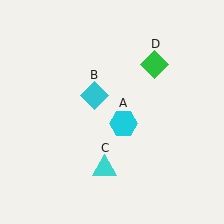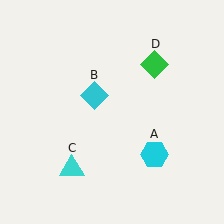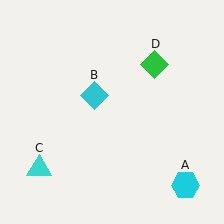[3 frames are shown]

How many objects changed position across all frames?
2 objects changed position: cyan hexagon (object A), cyan triangle (object C).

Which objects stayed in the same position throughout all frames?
Cyan diamond (object B) and green diamond (object D) remained stationary.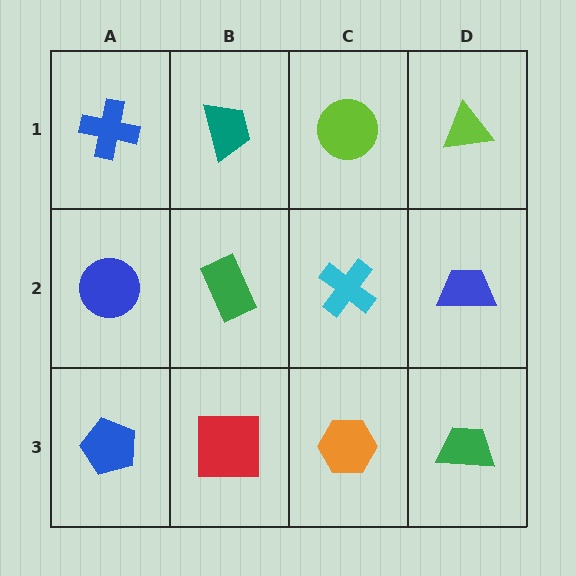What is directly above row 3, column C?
A cyan cross.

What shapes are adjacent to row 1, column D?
A blue trapezoid (row 2, column D), a lime circle (row 1, column C).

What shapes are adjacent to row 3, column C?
A cyan cross (row 2, column C), a red square (row 3, column B), a green trapezoid (row 3, column D).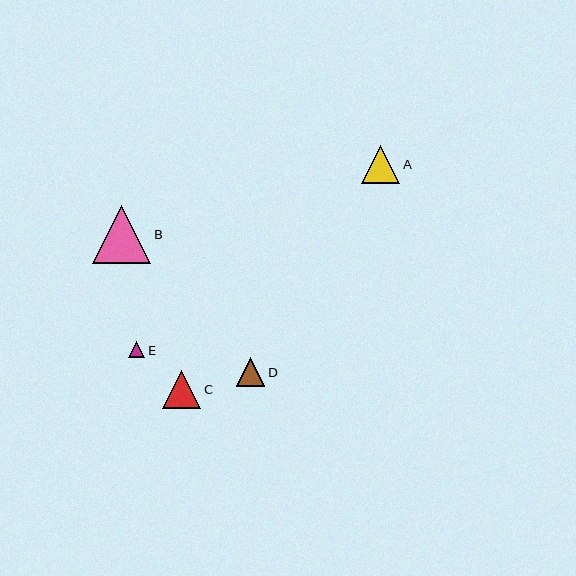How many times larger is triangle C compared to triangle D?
Triangle C is approximately 1.3 times the size of triangle D.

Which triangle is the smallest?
Triangle E is the smallest with a size of approximately 16 pixels.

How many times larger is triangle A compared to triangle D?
Triangle A is approximately 1.4 times the size of triangle D.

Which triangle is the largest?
Triangle B is the largest with a size of approximately 58 pixels.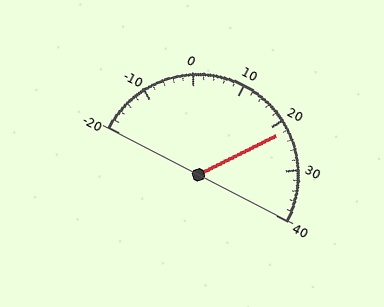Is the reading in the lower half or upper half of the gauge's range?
The reading is in the upper half of the range (-20 to 40).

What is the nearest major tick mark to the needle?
The nearest major tick mark is 20.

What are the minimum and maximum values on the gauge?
The gauge ranges from -20 to 40.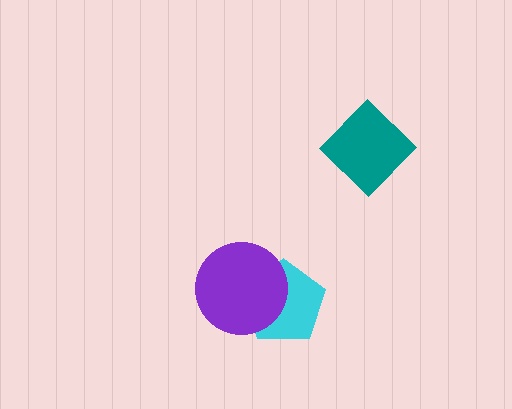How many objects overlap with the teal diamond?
0 objects overlap with the teal diamond.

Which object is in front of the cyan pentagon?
The purple circle is in front of the cyan pentagon.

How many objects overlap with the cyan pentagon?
1 object overlaps with the cyan pentagon.